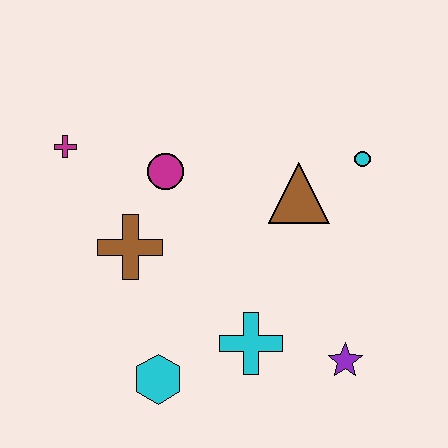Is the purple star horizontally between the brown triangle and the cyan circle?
Yes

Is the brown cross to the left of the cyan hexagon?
Yes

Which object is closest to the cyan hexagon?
The cyan cross is closest to the cyan hexagon.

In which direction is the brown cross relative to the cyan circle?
The brown cross is to the left of the cyan circle.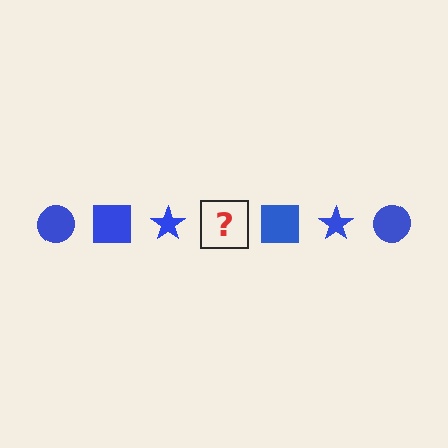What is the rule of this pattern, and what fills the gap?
The rule is that the pattern cycles through circle, square, star shapes in blue. The gap should be filled with a blue circle.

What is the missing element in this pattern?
The missing element is a blue circle.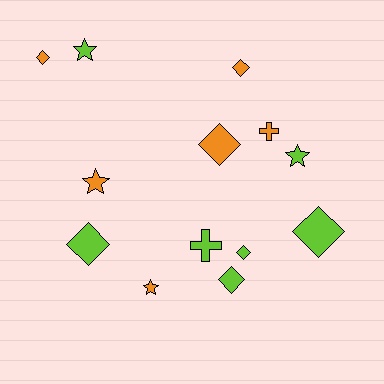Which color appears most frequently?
Lime, with 7 objects.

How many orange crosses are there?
There is 1 orange cross.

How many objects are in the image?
There are 13 objects.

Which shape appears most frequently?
Diamond, with 7 objects.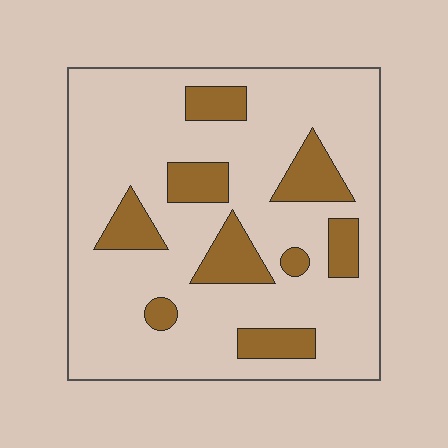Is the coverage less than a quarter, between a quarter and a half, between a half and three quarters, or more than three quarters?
Less than a quarter.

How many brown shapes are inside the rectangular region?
9.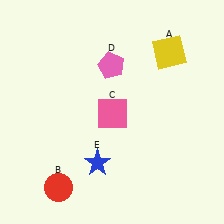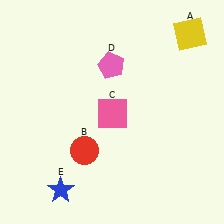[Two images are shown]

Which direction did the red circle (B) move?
The red circle (B) moved up.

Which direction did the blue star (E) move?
The blue star (E) moved left.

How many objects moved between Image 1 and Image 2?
3 objects moved between the two images.